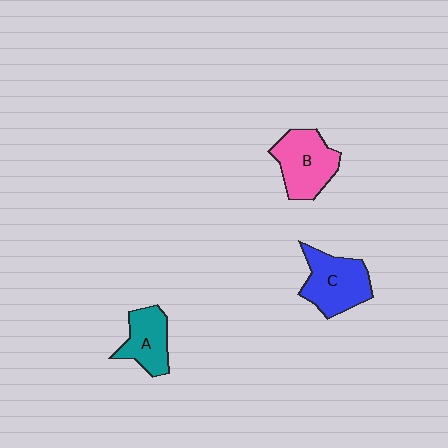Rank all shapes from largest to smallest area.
From largest to smallest: C (blue), B (pink), A (teal).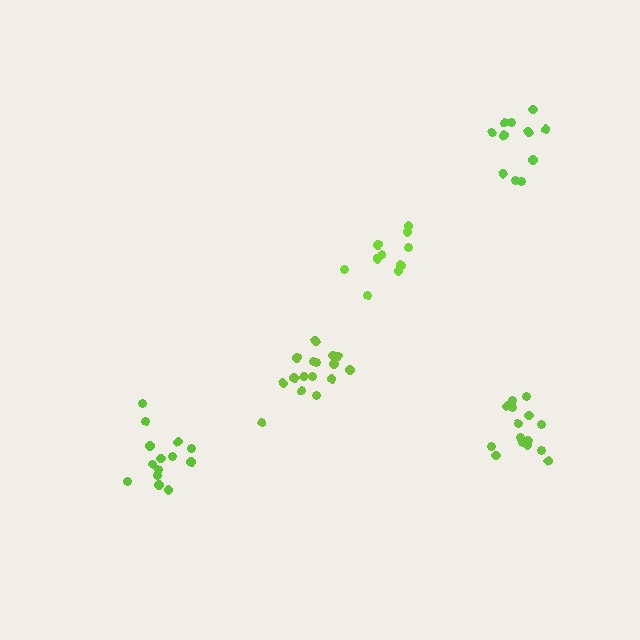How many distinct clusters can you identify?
There are 5 distinct clusters.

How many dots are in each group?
Group 1: 11 dots, Group 2: 11 dots, Group 3: 16 dots, Group 4: 14 dots, Group 5: 15 dots (67 total).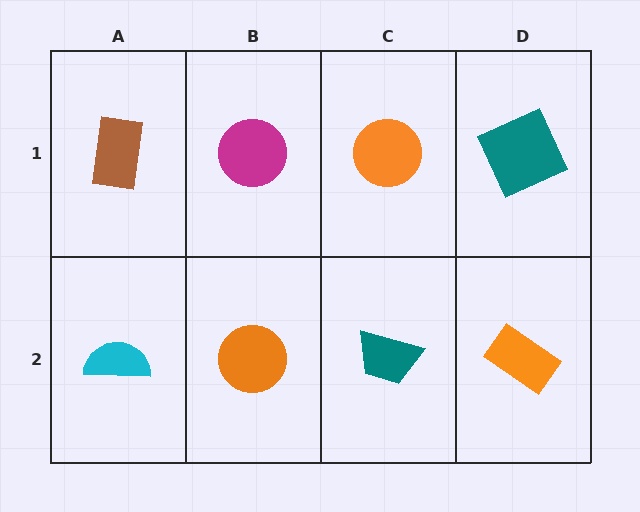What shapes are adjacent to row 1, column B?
An orange circle (row 2, column B), a brown rectangle (row 1, column A), an orange circle (row 1, column C).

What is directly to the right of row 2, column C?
An orange rectangle.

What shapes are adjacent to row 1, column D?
An orange rectangle (row 2, column D), an orange circle (row 1, column C).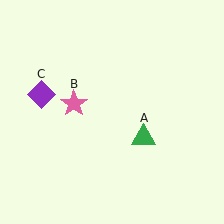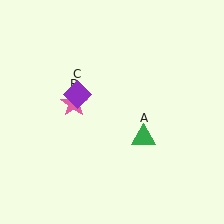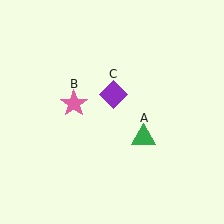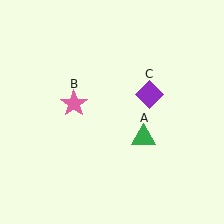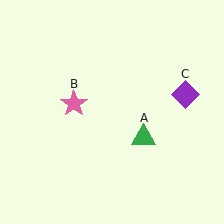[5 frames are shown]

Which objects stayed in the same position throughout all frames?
Green triangle (object A) and pink star (object B) remained stationary.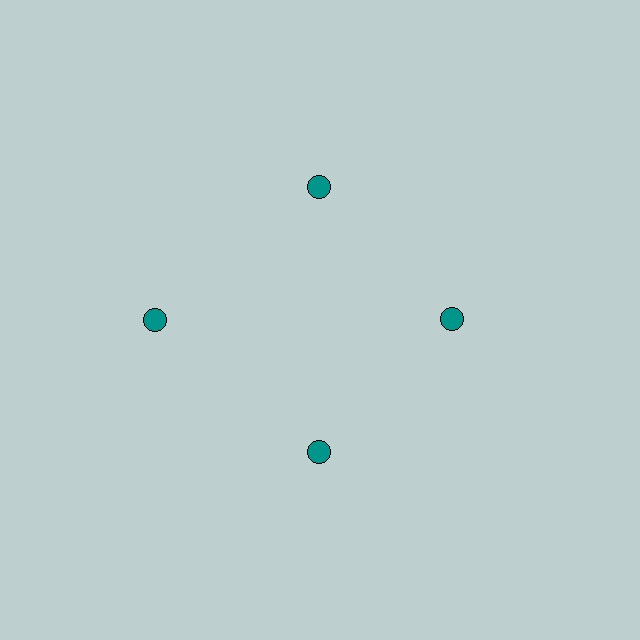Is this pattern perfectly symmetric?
No. The 4 teal circles are arranged in a ring, but one element near the 9 o'clock position is pushed outward from the center, breaking the 4-fold rotational symmetry.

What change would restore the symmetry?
The symmetry would be restored by moving it inward, back onto the ring so that all 4 circles sit at equal angles and equal distance from the center.